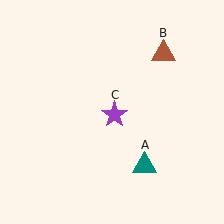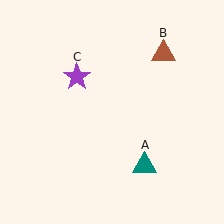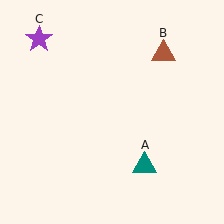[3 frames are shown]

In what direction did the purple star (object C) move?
The purple star (object C) moved up and to the left.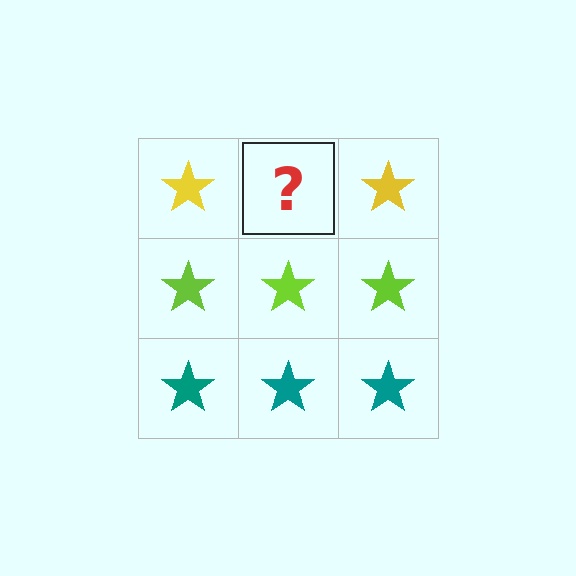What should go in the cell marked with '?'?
The missing cell should contain a yellow star.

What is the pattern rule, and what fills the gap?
The rule is that each row has a consistent color. The gap should be filled with a yellow star.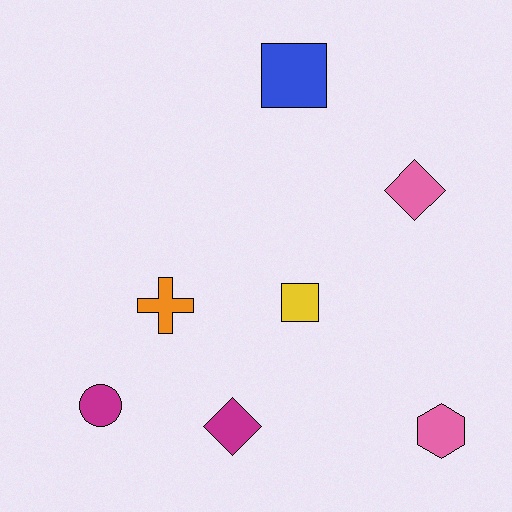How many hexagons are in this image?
There is 1 hexagon.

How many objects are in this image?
There are 7 objects.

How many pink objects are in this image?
There are 2 pink objects.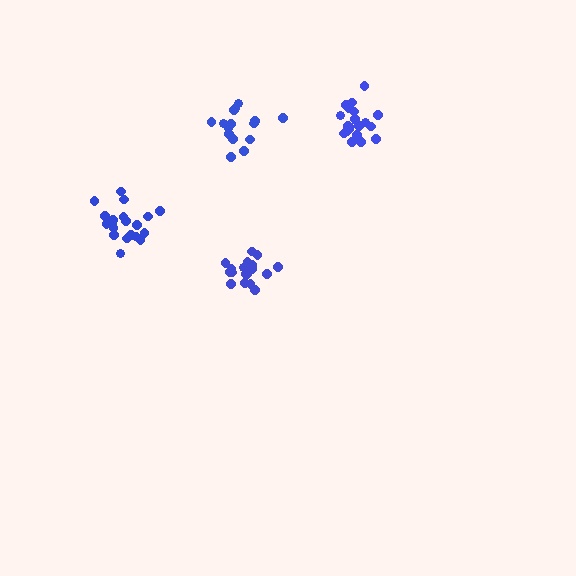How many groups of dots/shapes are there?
There are 4 groups.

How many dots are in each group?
Group 1: 18 dots, Group 2: 20 dots, Group 3: 15 dots, Group 4: 20 dots (73 total).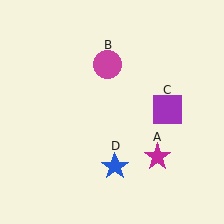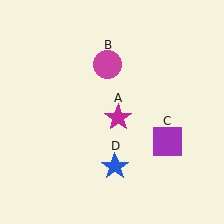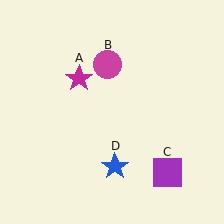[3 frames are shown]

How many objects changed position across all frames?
2 objects changed position: magenta star (object A), purple square (object C).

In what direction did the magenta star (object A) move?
The magenta star (object A) moved up and to the left.